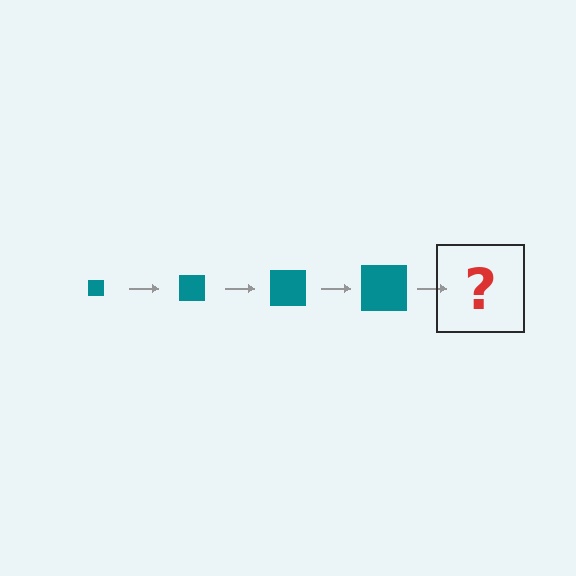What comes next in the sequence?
The next element should be a teal square, larger than the previous one.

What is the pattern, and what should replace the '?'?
The pattern is that the square gets progressively larger each step. The '?' should be a teal square, larger than the previous one.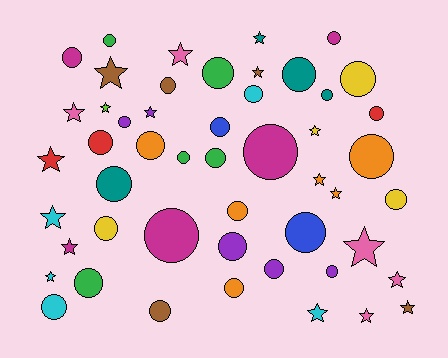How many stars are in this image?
There are 19 stars.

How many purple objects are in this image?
There are 5 purple objects.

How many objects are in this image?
There are 50 objects.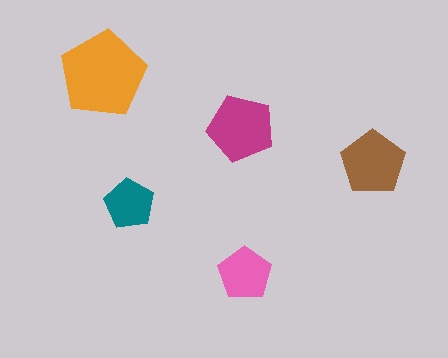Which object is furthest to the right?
The brown pentagon is rightmost.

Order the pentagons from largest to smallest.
the orange one, the magenta one, the brown one, the pink one, the teal one.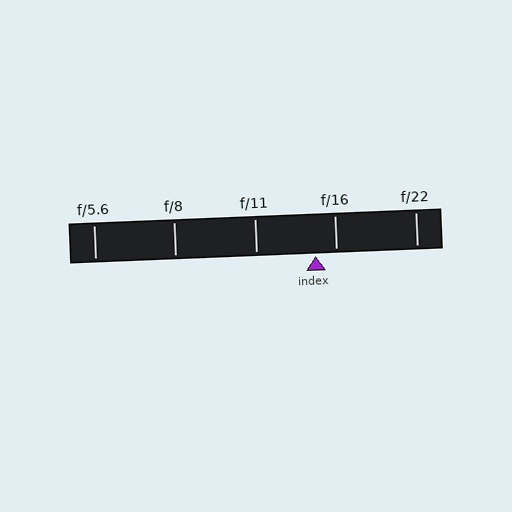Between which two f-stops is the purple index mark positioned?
The index mark is between f/11 and f/16.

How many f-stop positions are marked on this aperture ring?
There are 5 f-stop positions marked.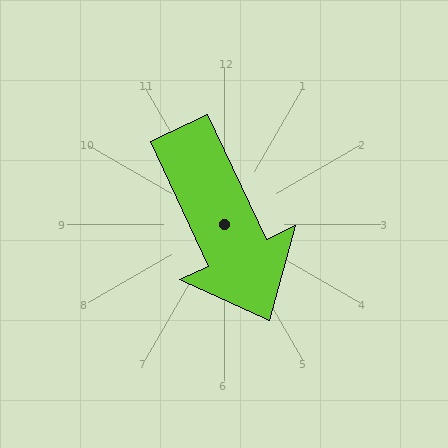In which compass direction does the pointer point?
Southeast.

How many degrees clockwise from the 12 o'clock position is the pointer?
Approximately 155 degrees.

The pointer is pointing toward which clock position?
Roughly 5 o'clock.